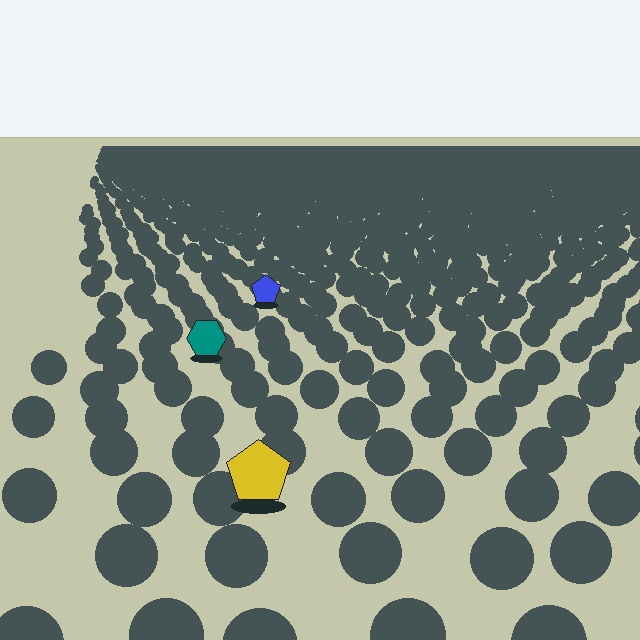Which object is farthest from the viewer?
The blue pentagon is farthest from the viewer. It appears smaller and the ground texture around it is denser.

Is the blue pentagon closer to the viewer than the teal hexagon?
No. The teal hexagon is closer — you can tell from the texture gradient: the ground texture is coarser near it.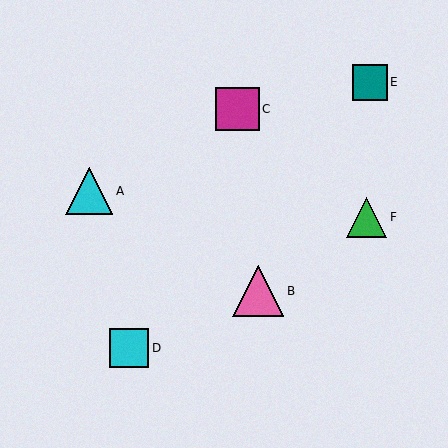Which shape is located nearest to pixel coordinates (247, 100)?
The magenta square (labeled C) at (237, 109) is nearest to that location.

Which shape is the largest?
The pink triangle (labeled B) is the largest.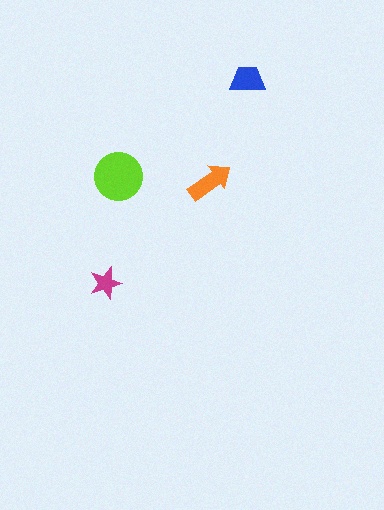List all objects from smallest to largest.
The magenta star, the blue trapezoid, the orange arrow, the lime circle.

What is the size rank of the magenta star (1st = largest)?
4th.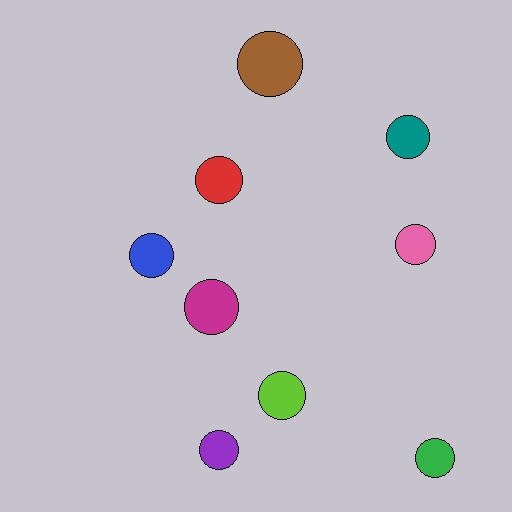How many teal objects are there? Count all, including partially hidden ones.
There is 1 teal object.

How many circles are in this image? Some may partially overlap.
There are 9 circles.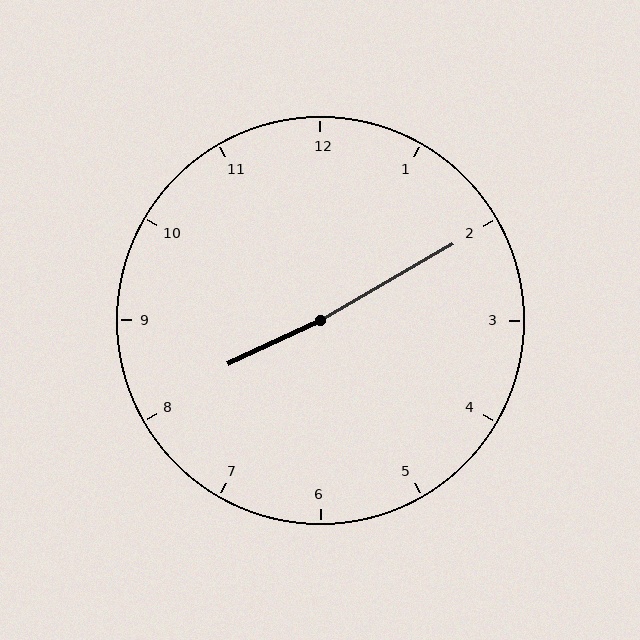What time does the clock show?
8:10.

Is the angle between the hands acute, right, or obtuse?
It is obtuse.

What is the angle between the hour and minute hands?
Approximately 175 degrees.